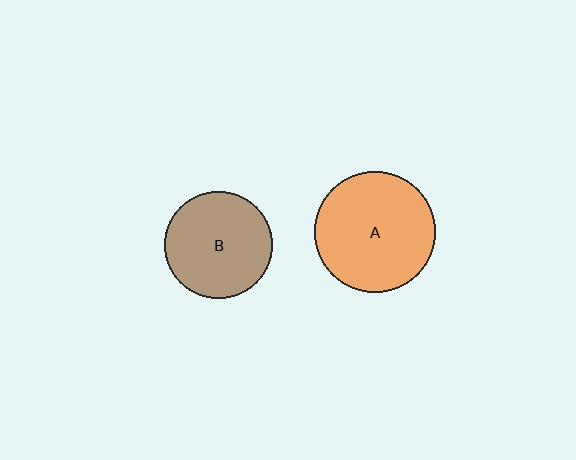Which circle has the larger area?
Circle A (orange).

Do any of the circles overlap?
No, none of the circles overlap.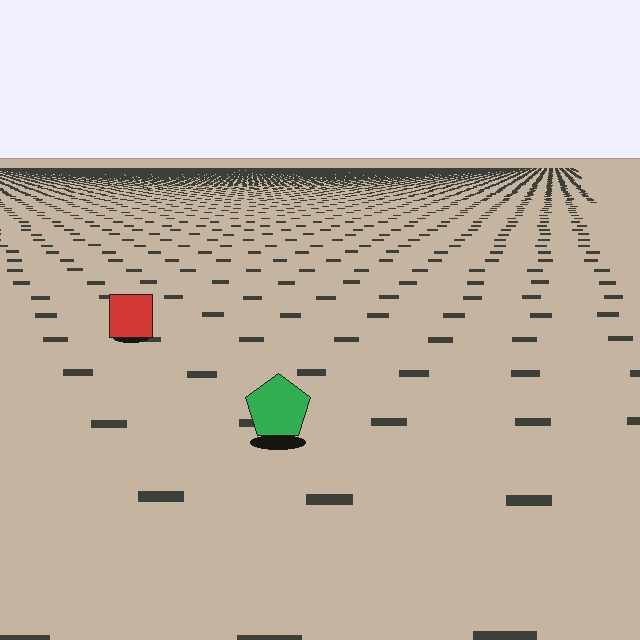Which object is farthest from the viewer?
The red square is farthest from the viewer. It appears smaller and the ground texture around it is denser.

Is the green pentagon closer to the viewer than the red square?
Yes. The green pentagon is closer — you can tell from the texture gradient: the ground texture is coarser near it.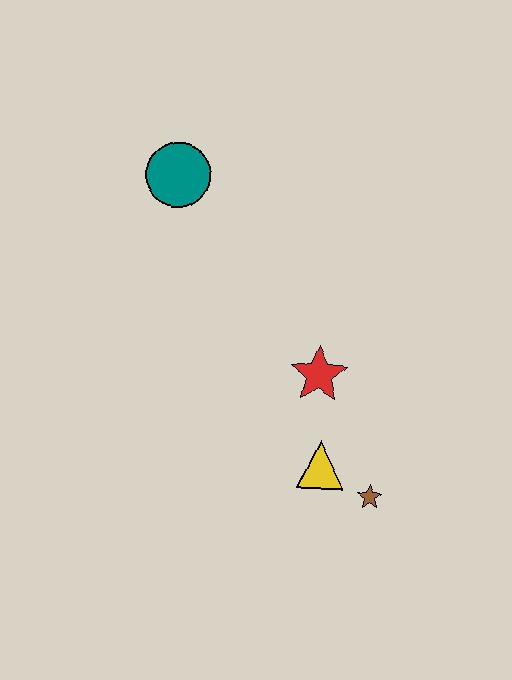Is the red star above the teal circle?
No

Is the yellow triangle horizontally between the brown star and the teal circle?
Yes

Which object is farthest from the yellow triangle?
The teal circle is farthest from the yellow triangle.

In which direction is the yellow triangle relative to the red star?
The yellow triangle is below the red star.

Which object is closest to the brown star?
The yellow triangle is closest to the brown star.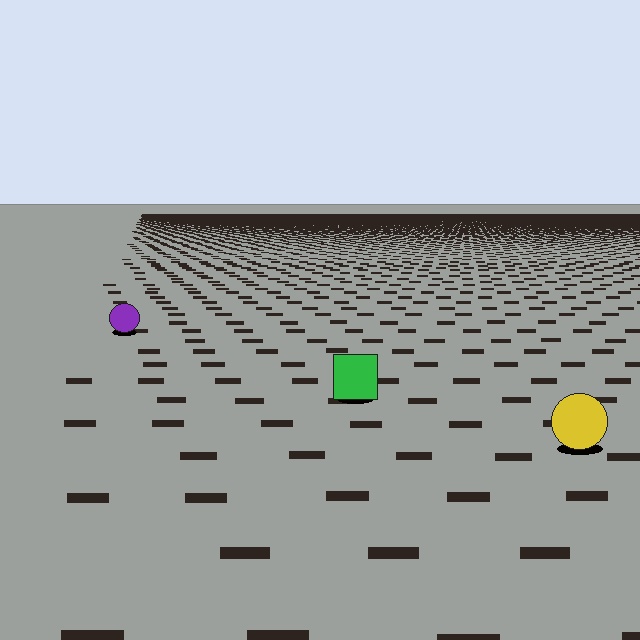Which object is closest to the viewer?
The yellow circle is closest. The texture marks near it are larger and more spread out.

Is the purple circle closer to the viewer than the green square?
No. The green square is closer — you can tell from the texture gradient: the ground texture is coarser near it.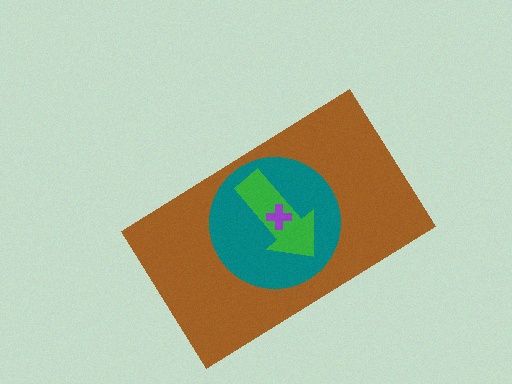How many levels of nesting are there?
4.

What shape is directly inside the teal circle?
The green arrow.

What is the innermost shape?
The purple cross.